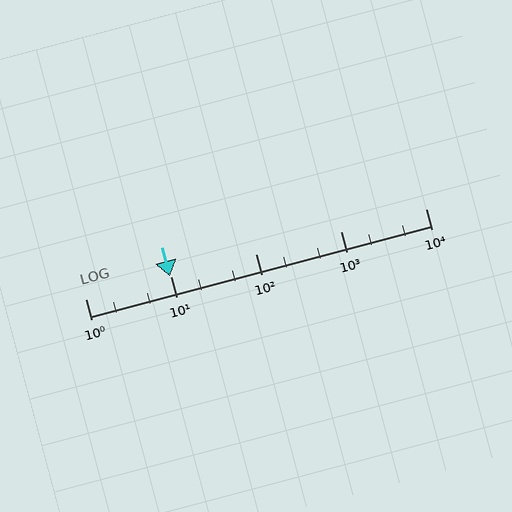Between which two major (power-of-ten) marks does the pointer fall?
The pointer is between 1 and 10.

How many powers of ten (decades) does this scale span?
The scale spans 4 decades, from 1 to 10000.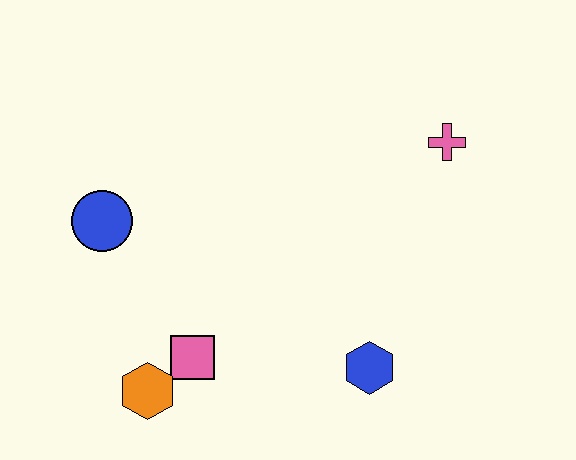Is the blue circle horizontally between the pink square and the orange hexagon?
No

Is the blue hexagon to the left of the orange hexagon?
No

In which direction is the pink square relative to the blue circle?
The pink square is below the blue circle.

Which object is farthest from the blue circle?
The pink cross is farthest from the blue circle.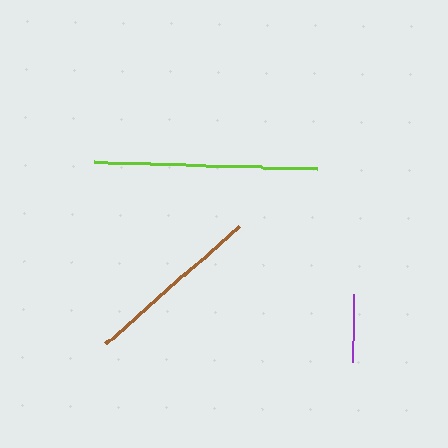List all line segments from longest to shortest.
From longest to shortest: lime, brown, purple.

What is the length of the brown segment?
The brown segment is approximately 177 pixels long.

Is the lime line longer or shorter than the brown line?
The lime line is longer than the brown line.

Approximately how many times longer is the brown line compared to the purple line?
The brown line is approximately 2.6 times the length of the purple line.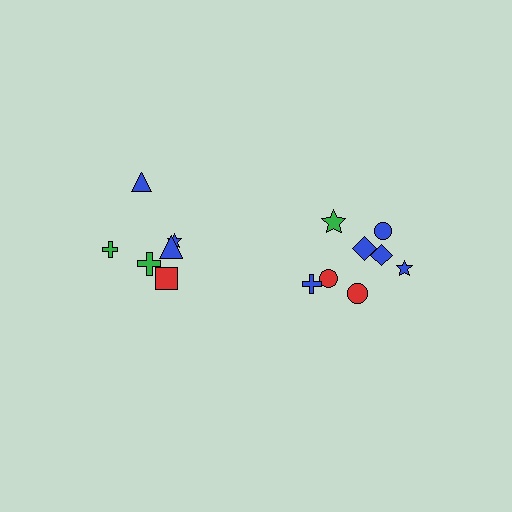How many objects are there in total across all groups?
There are 14 objects.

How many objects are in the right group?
There are 8 objects.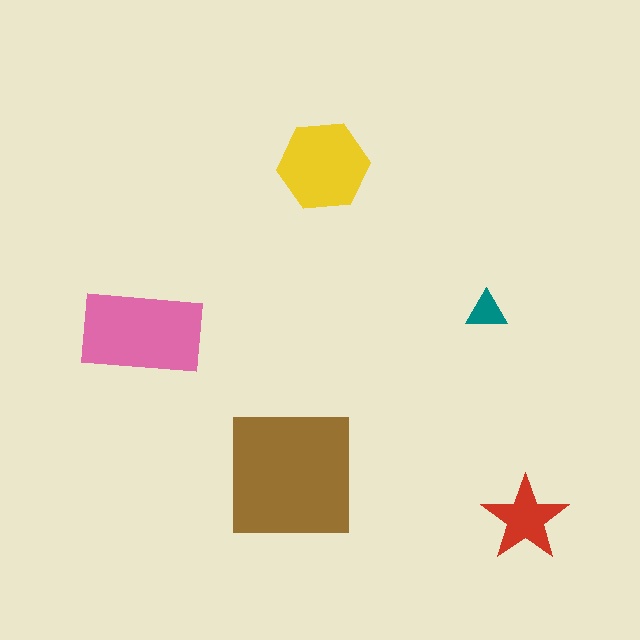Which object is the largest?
The brown square.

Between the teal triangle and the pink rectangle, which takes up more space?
The pink rectangle.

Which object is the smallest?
The teal triangle.